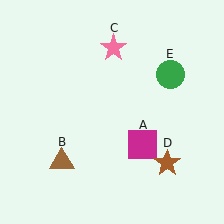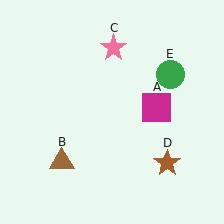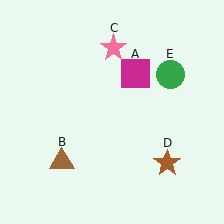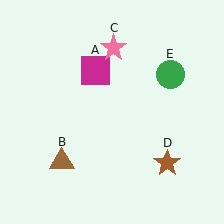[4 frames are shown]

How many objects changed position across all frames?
1 object changed position: magenta square (object A).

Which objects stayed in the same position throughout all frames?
Brown triangle (object B) and pink star (object C) and brown star (object D) and green circle (object E) remained stationary.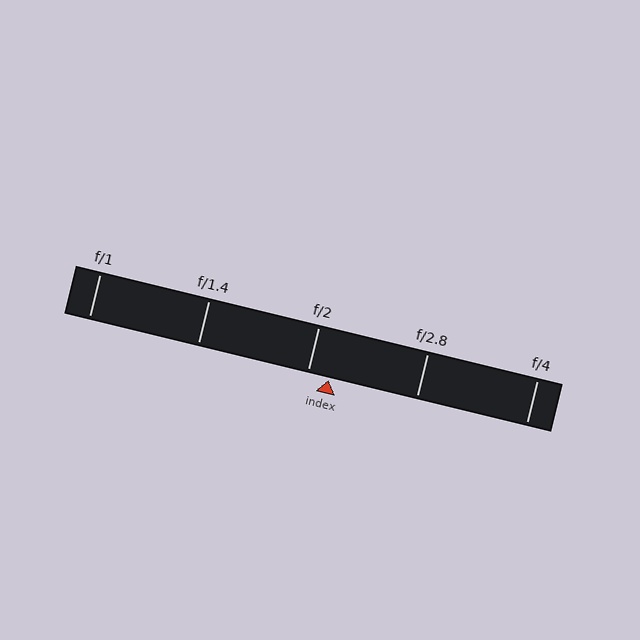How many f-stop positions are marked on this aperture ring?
There are 5 f-stop positions marked.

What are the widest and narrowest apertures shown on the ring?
The widest aperture shown is f/1 and the narrowest is f/4.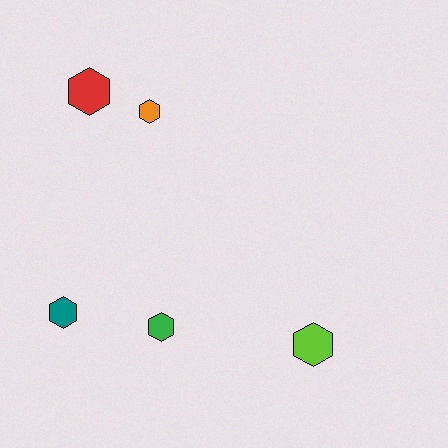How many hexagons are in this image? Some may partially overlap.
There are 5 hexagons.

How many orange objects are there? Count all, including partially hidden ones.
There is 1 orange object.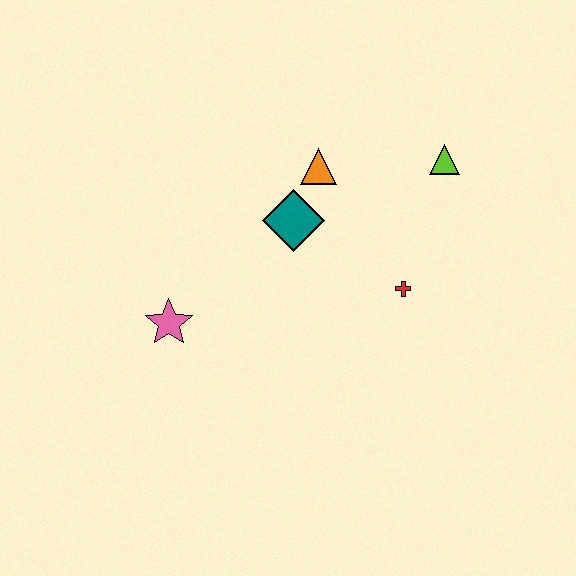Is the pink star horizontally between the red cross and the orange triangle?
No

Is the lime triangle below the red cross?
No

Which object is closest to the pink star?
The teal diamond is closest to the pink star.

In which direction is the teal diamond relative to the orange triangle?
The teal diamond is below the orange triangle.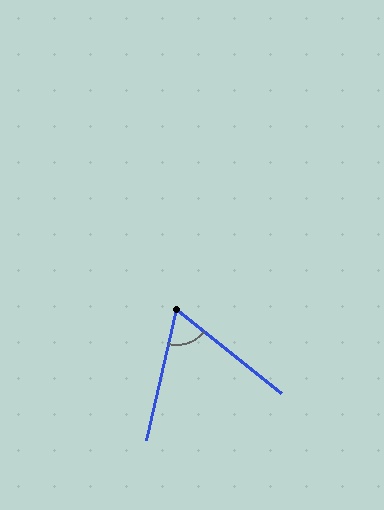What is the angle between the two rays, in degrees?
Approximately 64 degrees.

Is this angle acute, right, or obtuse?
It is acute.